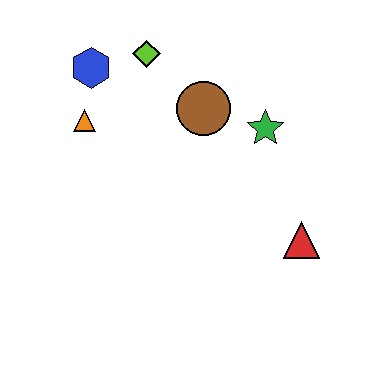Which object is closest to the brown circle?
The green star is closest to the brown circle.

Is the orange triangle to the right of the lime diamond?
No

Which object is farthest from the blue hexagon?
The red triangle is farthest from the blue hexagon.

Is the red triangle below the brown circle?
Yes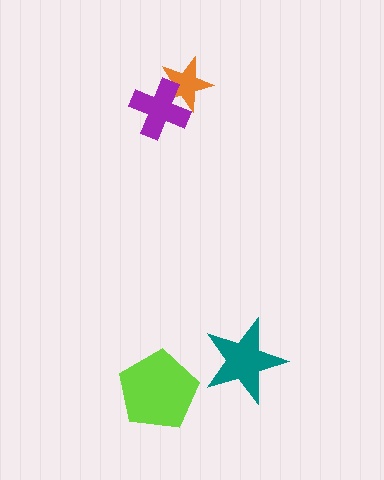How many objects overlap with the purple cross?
1 object overlaps with the purple cross.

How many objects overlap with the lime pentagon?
0 objects overlap with the lime pentagon.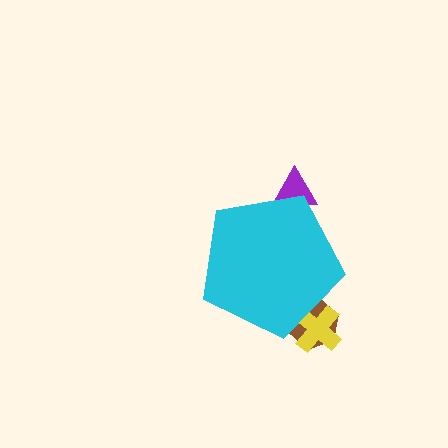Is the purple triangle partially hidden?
Yes, the purple triangle is partially hidden behind the cyan pentagon.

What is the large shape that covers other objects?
A cyan pentagon.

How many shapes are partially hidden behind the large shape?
3 shapes are partially hidden.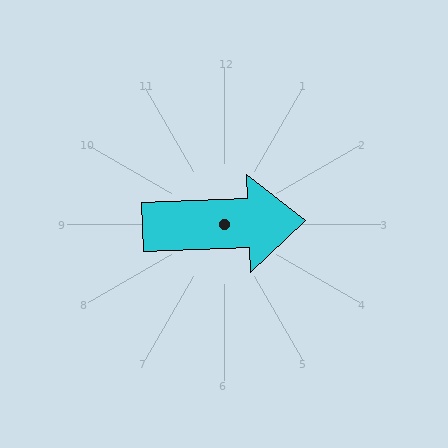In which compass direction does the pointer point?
East.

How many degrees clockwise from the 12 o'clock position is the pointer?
Approximately 88 degrees.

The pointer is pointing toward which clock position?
Roughly 3 o'clock.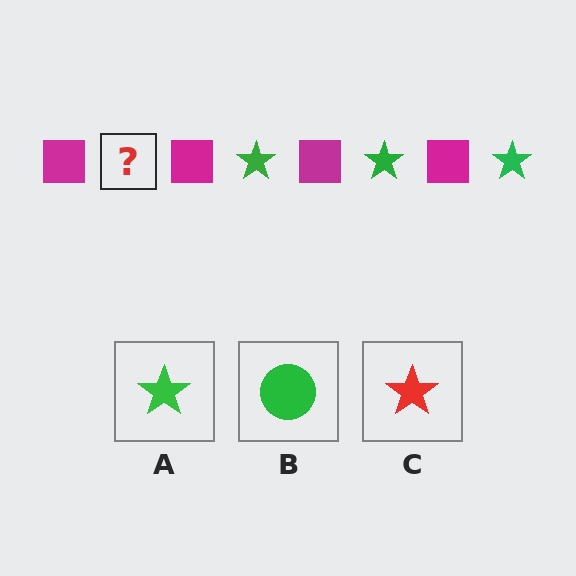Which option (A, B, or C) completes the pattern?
A.